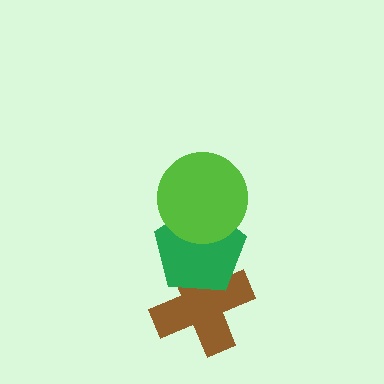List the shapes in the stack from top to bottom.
From top to bottom: the lime circle, the green pentagon, the brown cross.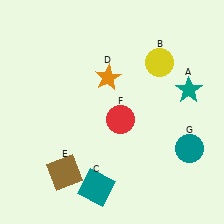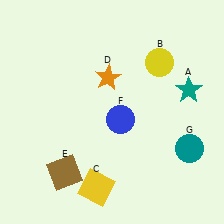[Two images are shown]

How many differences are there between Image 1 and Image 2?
There are 2 differences between the two images.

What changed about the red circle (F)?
In Image 1, F is red. In Image 2, it changed to blue.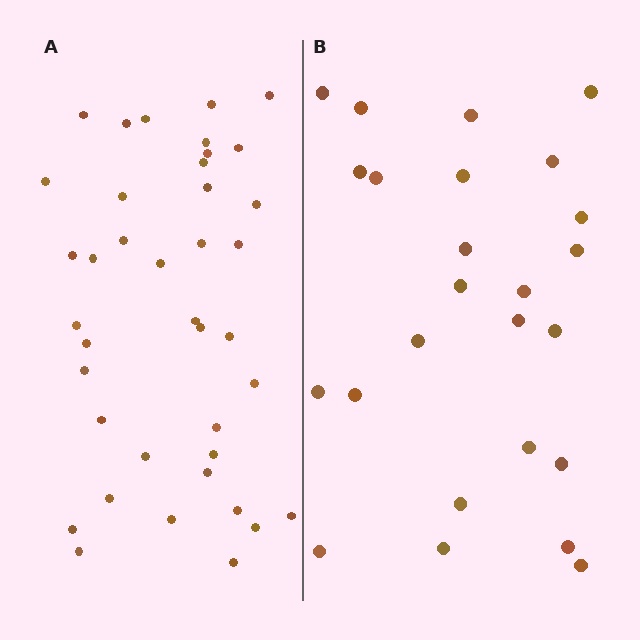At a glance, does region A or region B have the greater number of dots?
Region A (the left region) has more dots.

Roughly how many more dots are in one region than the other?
Region A has approximately 15 more dots than region B.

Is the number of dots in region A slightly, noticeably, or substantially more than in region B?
Region A has substantially more. The ratio is roughly 1.6 to 1.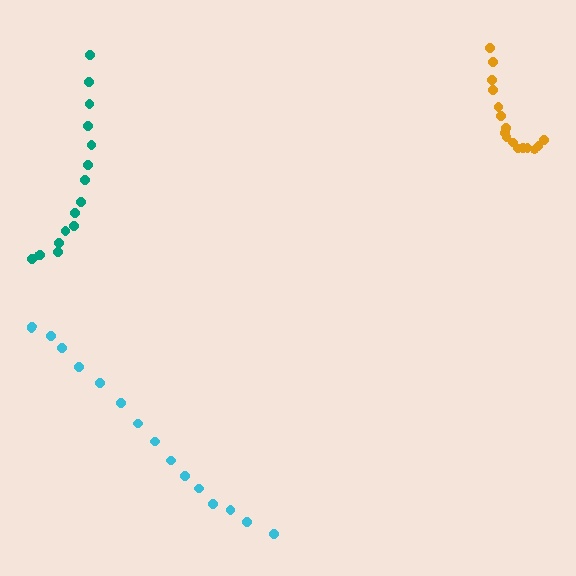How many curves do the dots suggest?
There are 3 distinct paths.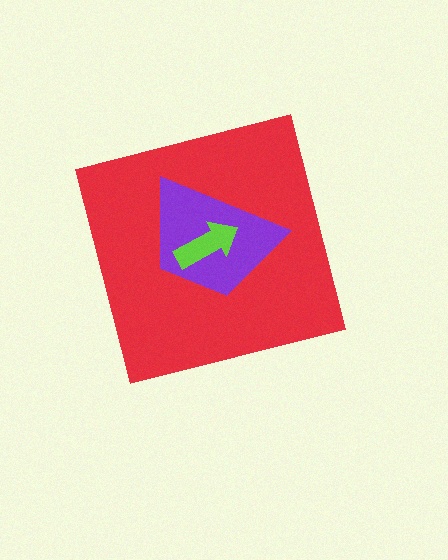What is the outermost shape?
The red square.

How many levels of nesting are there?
3.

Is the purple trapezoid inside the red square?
Yes.